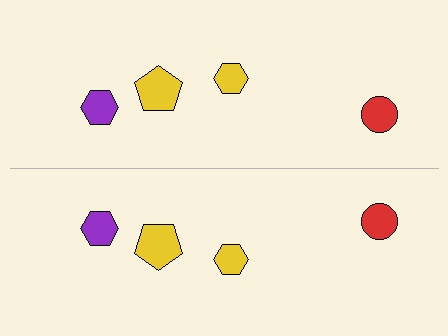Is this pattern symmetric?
Yes, this pattern has bilateral (reflection) symmetry.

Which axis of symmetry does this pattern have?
The pattern has a horizontal axis of symmetry running through the center of the image.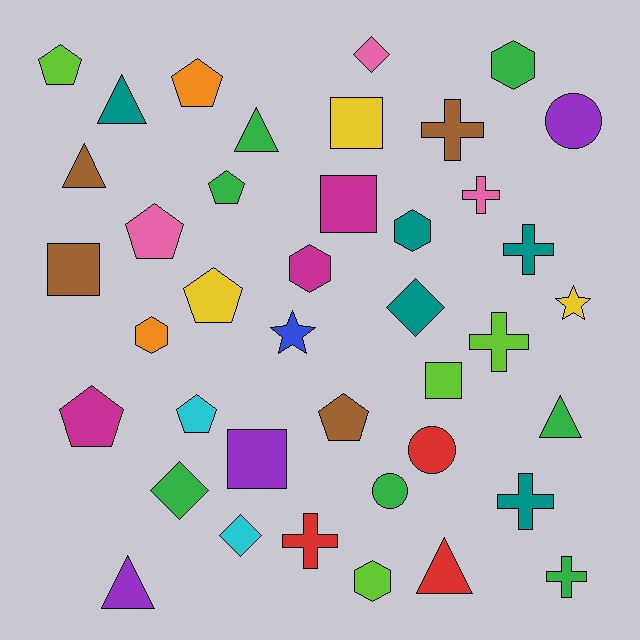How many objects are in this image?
There are 40 objects.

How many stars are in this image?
There are 2 stars.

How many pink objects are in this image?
There are 3 pink objects.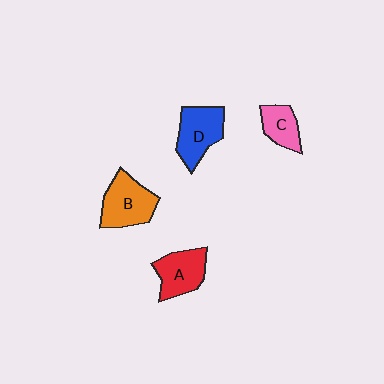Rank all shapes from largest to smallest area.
From largest to smallest: B (orange), D (blue), A (red), C (pink).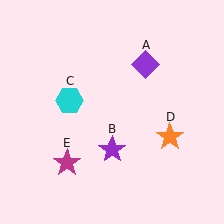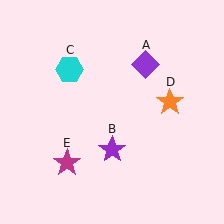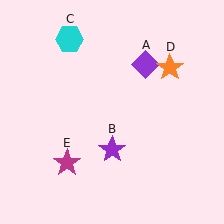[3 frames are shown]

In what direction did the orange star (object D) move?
The orange star (object D) moved up.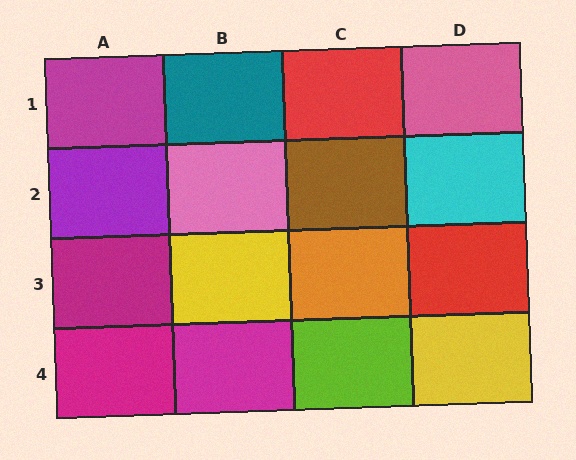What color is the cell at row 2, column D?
Cyan.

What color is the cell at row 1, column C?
Red.